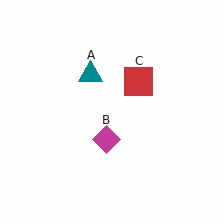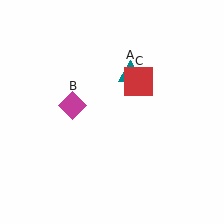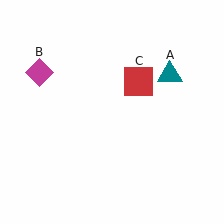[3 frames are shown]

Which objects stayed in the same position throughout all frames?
Red square (object C) remained stationary.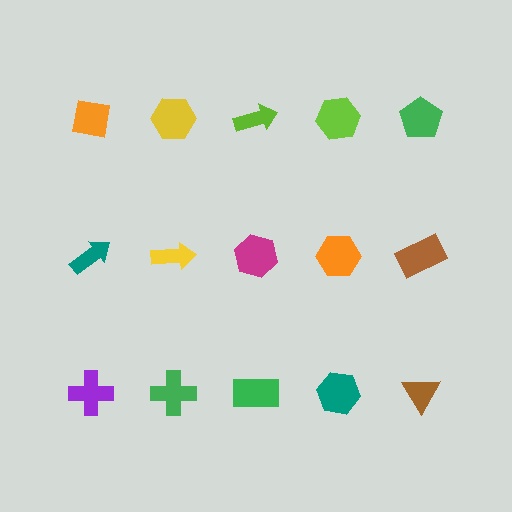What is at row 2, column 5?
A brown rectangle.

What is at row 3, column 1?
A purple cross.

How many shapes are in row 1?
5 shapes.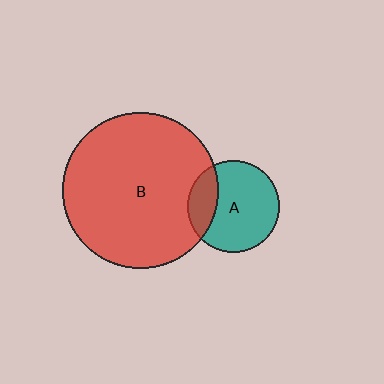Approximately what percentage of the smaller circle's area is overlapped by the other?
Approximately 25%.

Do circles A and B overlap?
Yes.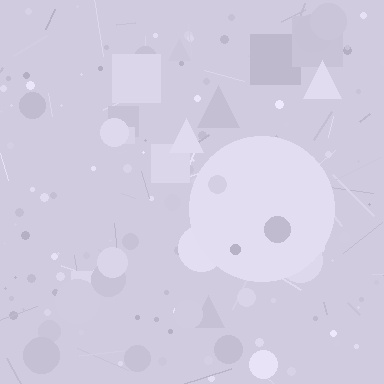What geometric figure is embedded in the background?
A circle is embedded in the background.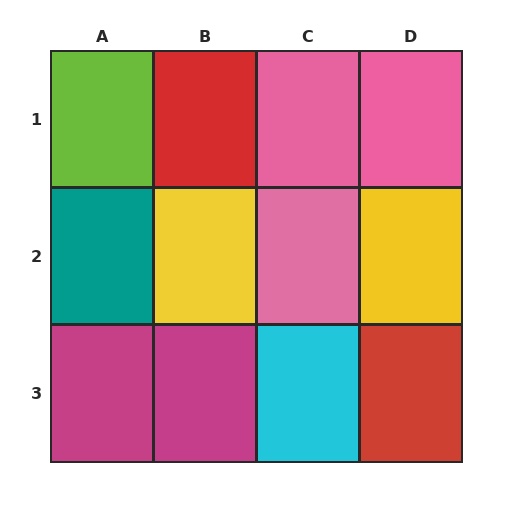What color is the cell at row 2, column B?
Yellow.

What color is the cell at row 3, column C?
Cyan.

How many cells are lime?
1 cell is lime.